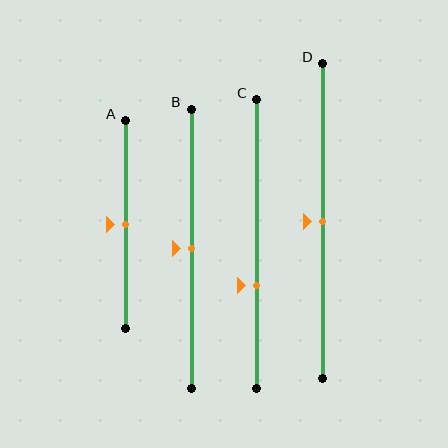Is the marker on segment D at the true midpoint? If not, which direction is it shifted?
Yes, the marker on segment D is at the true midpoint.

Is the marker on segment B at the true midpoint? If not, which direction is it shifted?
Yes, the marker on segment B is at the true midpoint.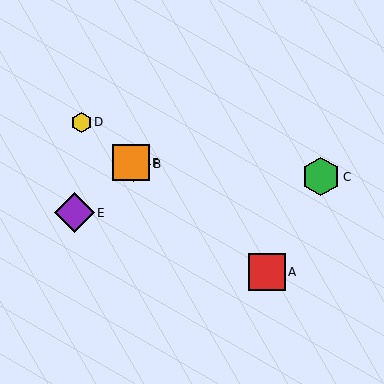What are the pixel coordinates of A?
Object A is at (267, 272).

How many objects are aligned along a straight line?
4 objects (A, B, D, F) are aligned along a straight line.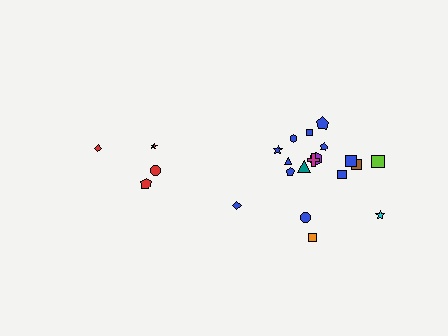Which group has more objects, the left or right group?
The right group.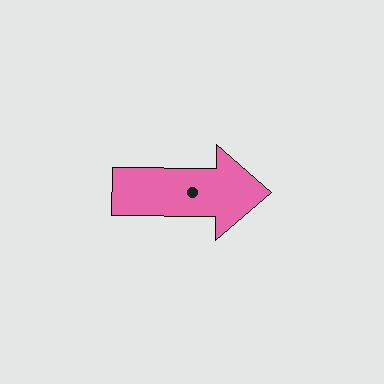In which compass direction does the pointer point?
East.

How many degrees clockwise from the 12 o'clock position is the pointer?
Approximately 91 degrees.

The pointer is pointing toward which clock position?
Roughly 3 o'clock.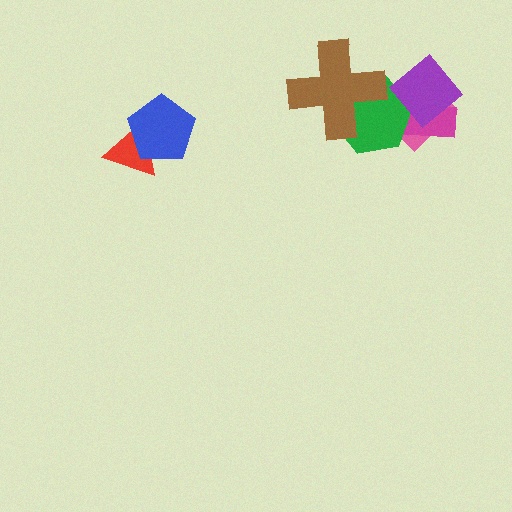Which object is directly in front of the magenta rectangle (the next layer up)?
The green hexagon is directly in front of the magenta rectangle.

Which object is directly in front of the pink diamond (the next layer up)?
The magenta rectangle is directly in front of the pink diamond.